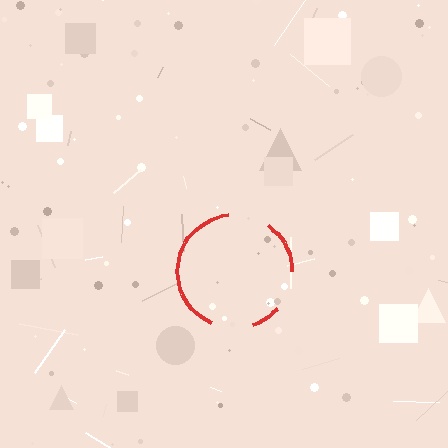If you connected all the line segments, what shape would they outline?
They would outline a circle.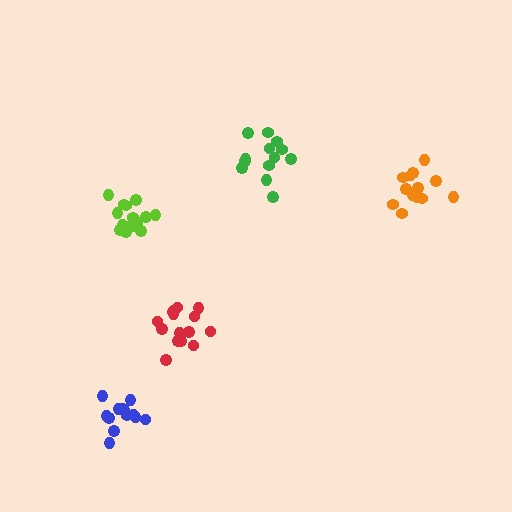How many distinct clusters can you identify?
There are 5 distinct clusters.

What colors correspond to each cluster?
The clusters are colored: orange, blue, green, lime, red.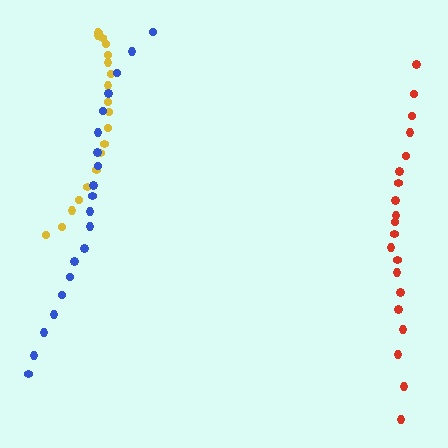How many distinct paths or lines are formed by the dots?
There are 3 distinct paths.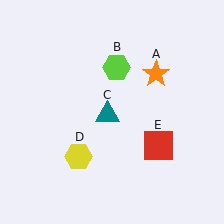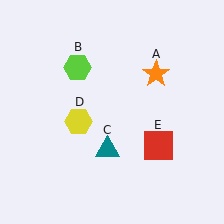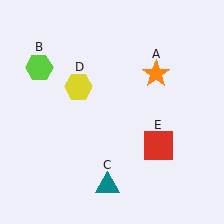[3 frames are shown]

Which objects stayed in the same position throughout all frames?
Orange star (object A) and red square (object E) remained stationary.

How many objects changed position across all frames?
3 objects changed position: lime hexagon (object B), teal triangle (object C), yellow hexagon (object D).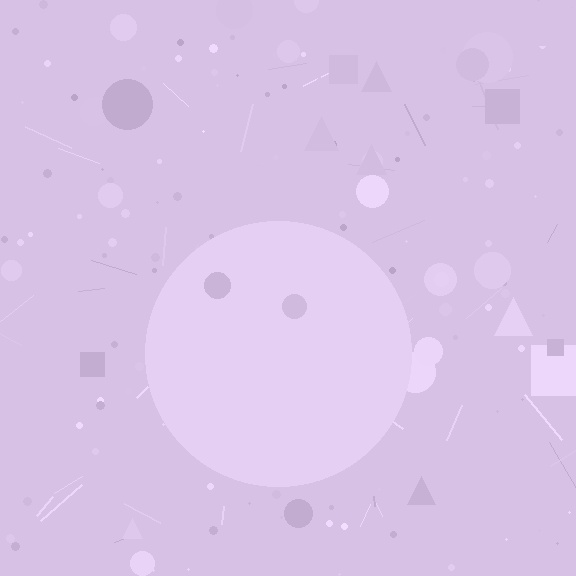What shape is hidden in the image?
A circle is hidden in the image.